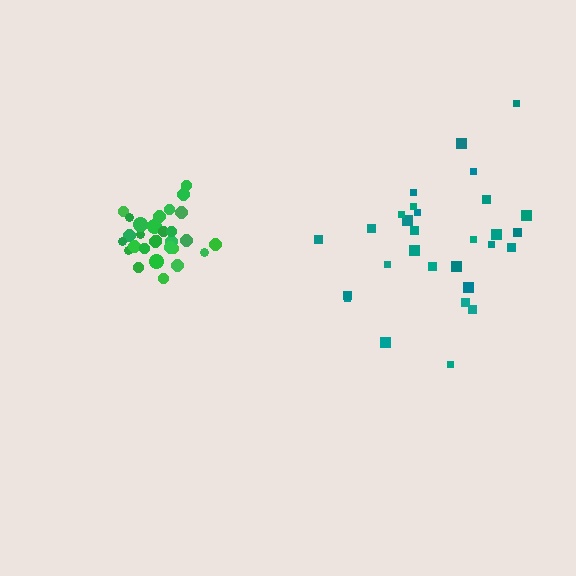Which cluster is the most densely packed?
Green.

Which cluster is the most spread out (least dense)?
Teal.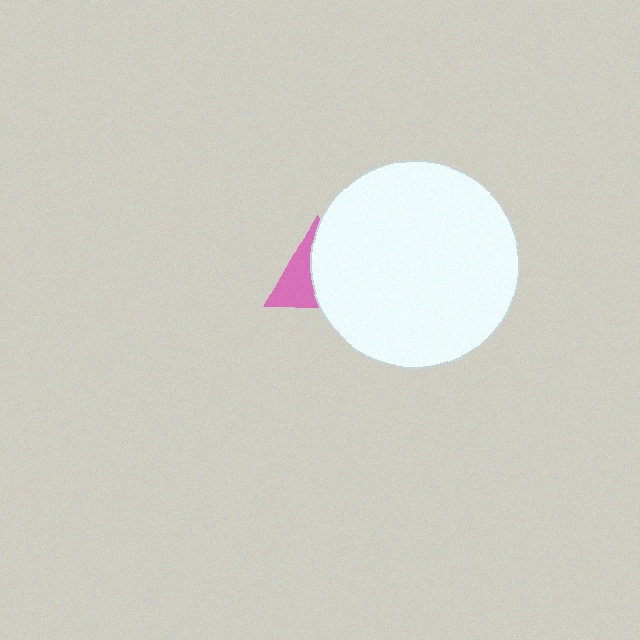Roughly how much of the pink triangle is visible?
A small part of it is visible (roughly 44%).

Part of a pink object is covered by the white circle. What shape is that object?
It is a triangle.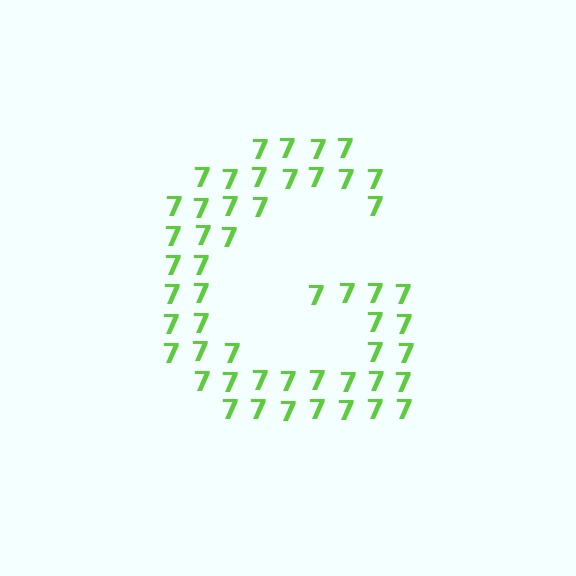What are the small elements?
The small elements are digit 7's.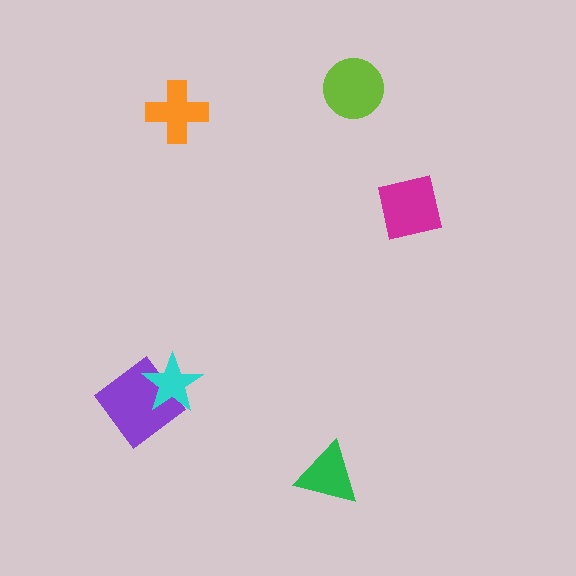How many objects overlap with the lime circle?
0 objects overlap with the lime circle.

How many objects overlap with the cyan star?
1 object overlaps with the cyan star.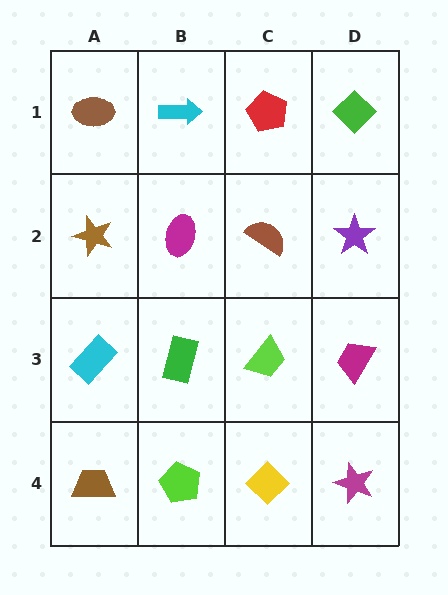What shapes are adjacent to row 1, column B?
A magenta ellipse (row 2, column B), a brown ellipse (row 1, column A), a red pentagon (row 1, column C).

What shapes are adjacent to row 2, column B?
A cyan arrow (row 1, column B), a green rectangle (row 3, column B), a brown star (row 2, column A), a brown semicircle (row 2, column C).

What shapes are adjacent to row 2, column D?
A green diamond (row 1, column D), a magenta trapezoid (row 3, column D), a brown semicircle (row 2, column C).